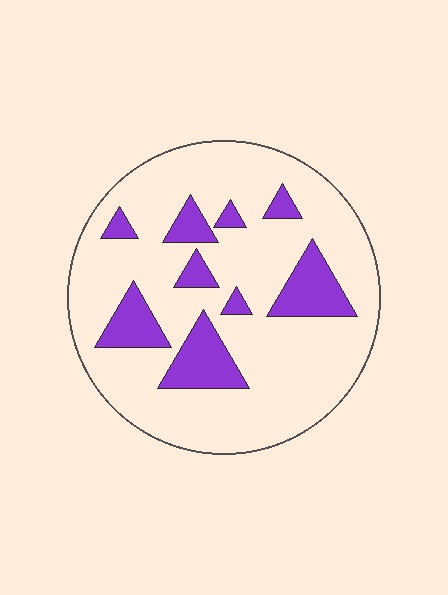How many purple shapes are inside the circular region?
9.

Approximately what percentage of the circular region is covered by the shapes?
Approximately 20%.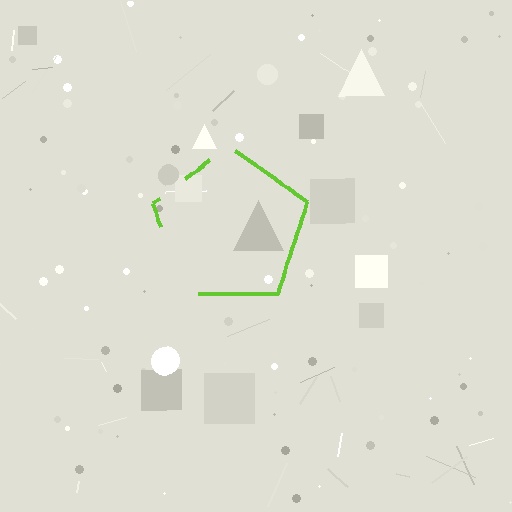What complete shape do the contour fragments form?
The contour fragments form a pentagon.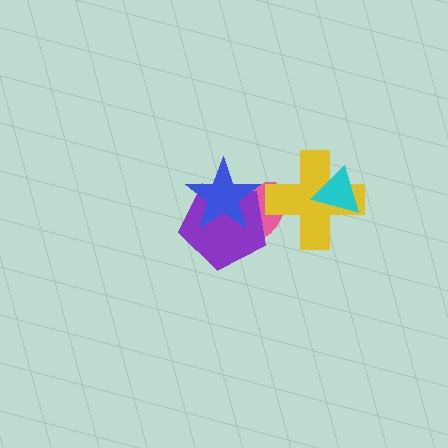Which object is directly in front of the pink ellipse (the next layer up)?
The yellow cross is directly in front of the pink ellipse.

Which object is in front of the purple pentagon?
The blue star is in front of the purple pentagon.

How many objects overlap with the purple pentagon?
2 objects overlap with the purple pentagon.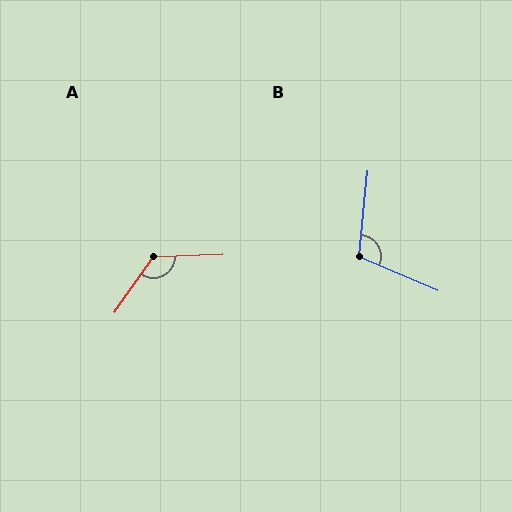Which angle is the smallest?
B, at approximately 108 degrees.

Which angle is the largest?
A, at approximately 127 degrees.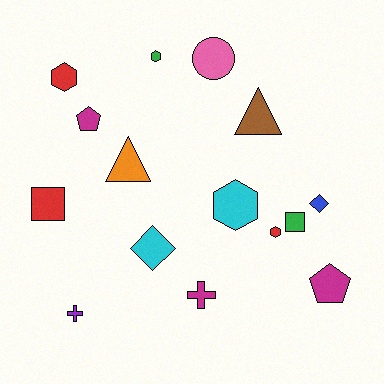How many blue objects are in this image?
There is 1 blue object.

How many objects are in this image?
There are 15 objects.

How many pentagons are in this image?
There are 2 pentagons.